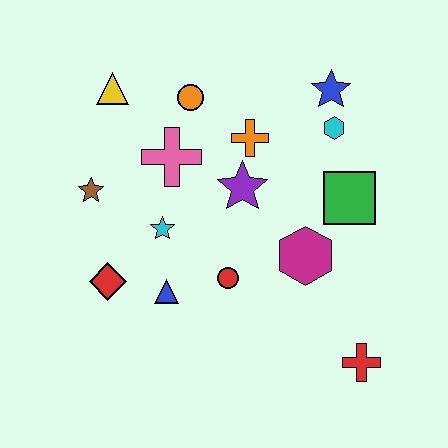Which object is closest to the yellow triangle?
The orange circle is closest to the yellow triangle.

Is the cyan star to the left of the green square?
Yes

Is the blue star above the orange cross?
Yes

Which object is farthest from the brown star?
The red cross is farthest from the brown star.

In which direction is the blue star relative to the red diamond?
The blue star is to the right of the red diamond.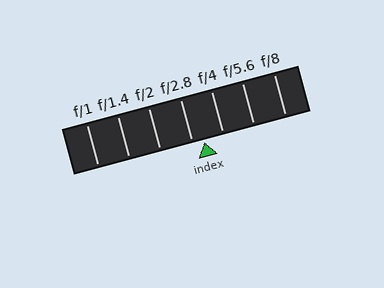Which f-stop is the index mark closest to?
The index mark is closest to f/2.8.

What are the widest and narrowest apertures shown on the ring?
The widest aperture shown is f/1 and the narrowest is f/8.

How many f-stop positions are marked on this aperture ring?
There are 7 f-stop positions marked.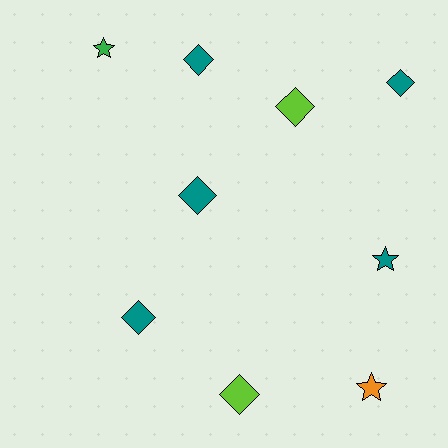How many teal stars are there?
There is 1 teal star.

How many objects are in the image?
There are 9 objects.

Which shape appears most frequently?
Diamond, with 6 objects.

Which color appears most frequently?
Teal, with 5 objects.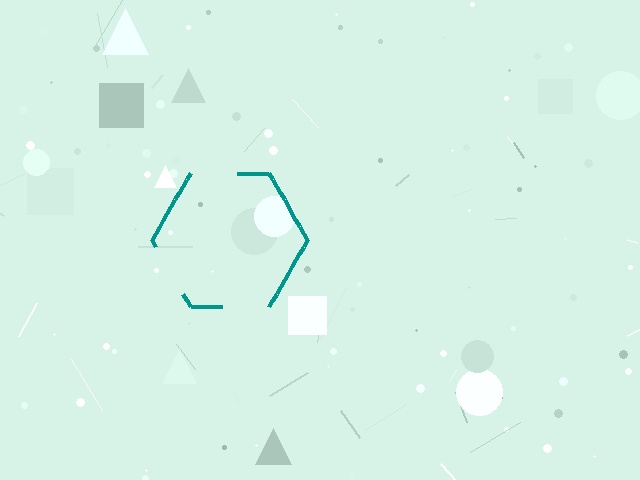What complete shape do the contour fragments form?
The contour fragments form a hexagon.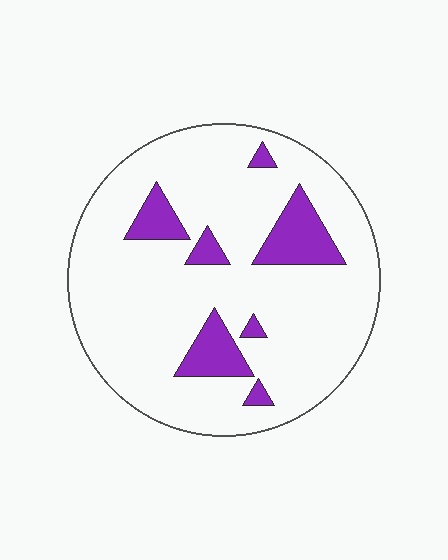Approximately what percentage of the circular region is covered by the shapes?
Approximately 15%.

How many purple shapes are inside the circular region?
7.